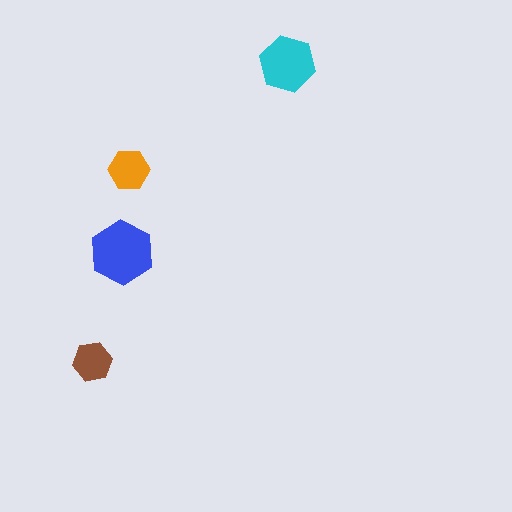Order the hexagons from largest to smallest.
the blue one, the cyan one, the orange one, the brown one.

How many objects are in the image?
There are 4 objects in the image.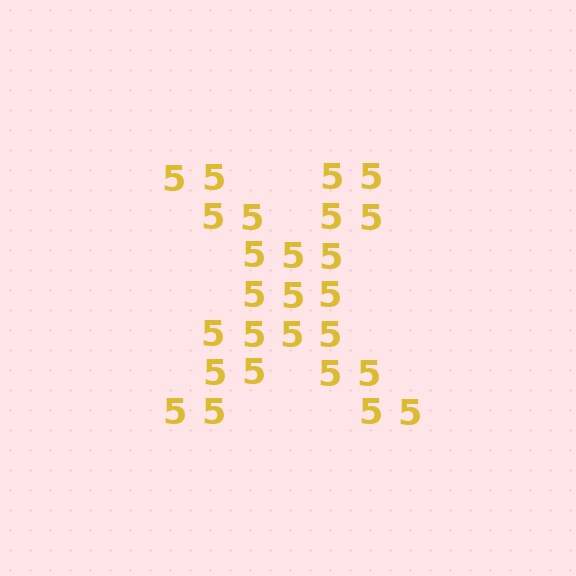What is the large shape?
The large shape is the letter X.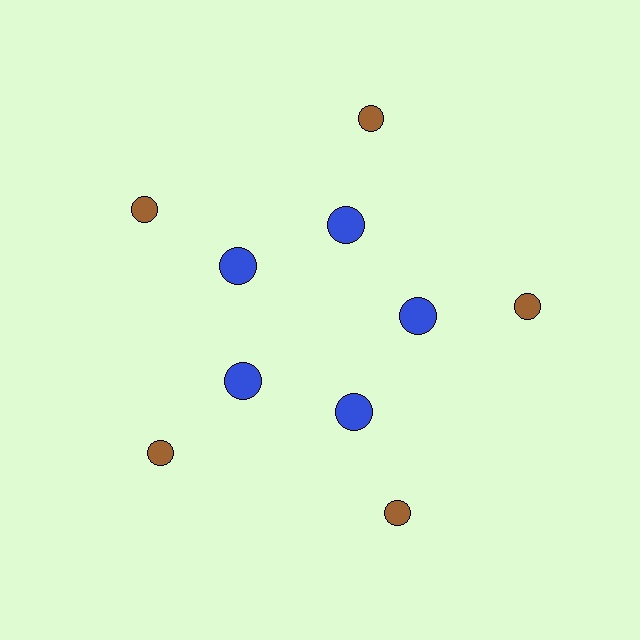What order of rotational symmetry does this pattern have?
This pattern has 5-fold rotational symmetry.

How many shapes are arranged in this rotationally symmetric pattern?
There are 10 shapes, arranged in 5 groups of 2.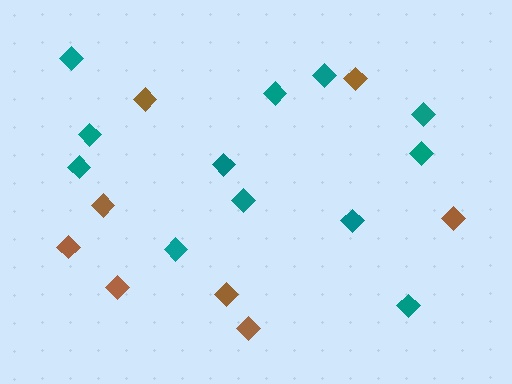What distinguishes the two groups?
There are 2 groups: one group of brown diamonds (8) and one group of teal diamonds (12).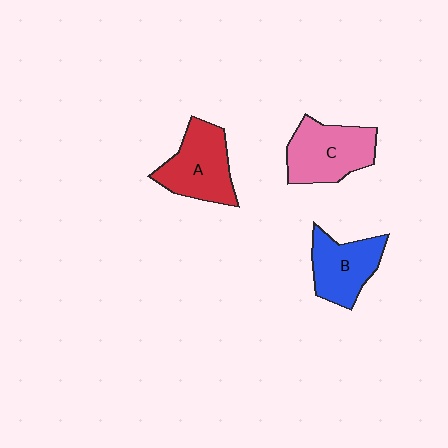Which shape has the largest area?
Shape C (pink).